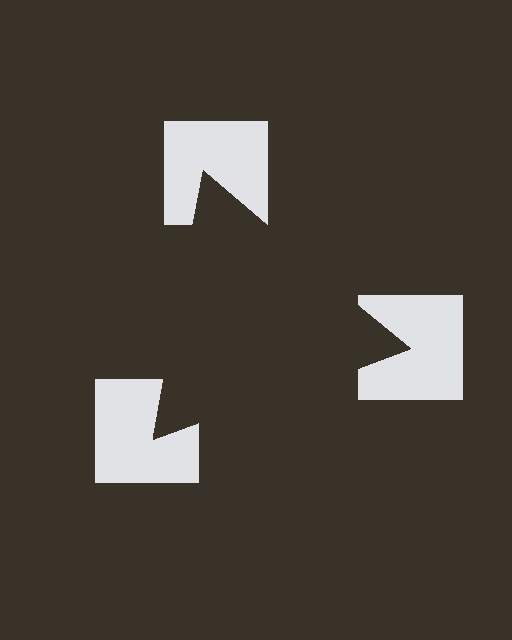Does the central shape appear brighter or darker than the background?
It typically appears slightly darker than the background, even though no actual brightness change is drawn.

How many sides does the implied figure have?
3 sides.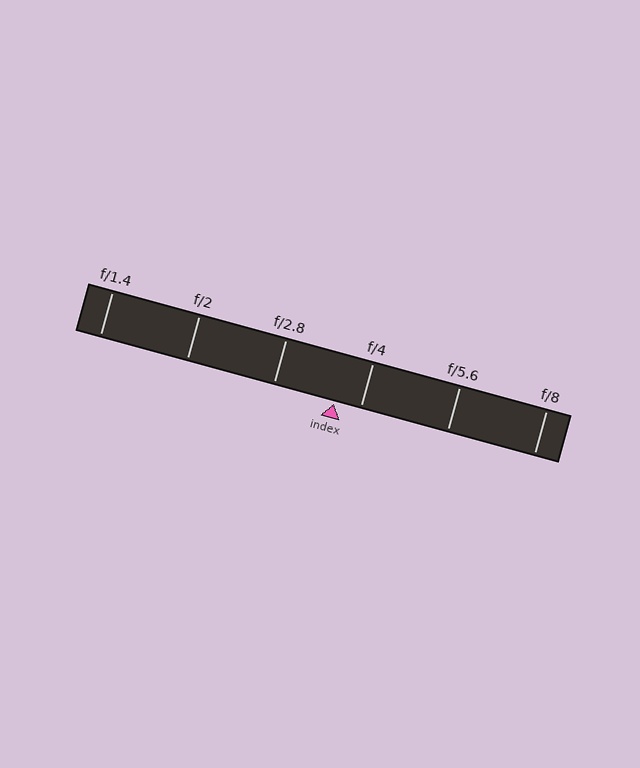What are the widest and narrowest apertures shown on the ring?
The widest aperture shown is f/1.4 and the narrowest is f/8.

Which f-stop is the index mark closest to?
The index mark is closest to f/4.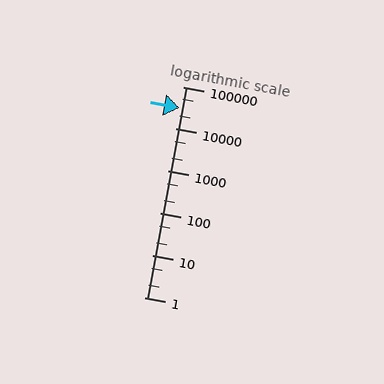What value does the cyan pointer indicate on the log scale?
The pointer indicates approximately 31000.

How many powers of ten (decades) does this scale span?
The scale spans 5 decades, from 1 to 100000.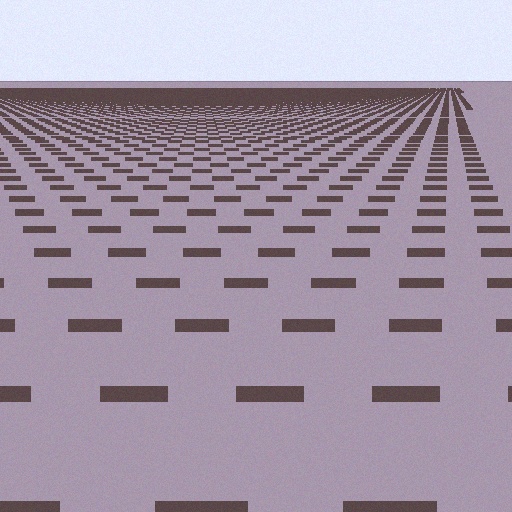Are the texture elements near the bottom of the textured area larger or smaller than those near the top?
Larger. Near the bottom, elements are closer to the viewer and appear at a bigger on-screen size.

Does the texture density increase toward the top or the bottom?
Density increases toward the top.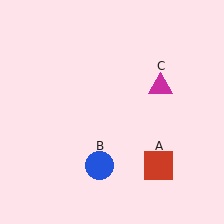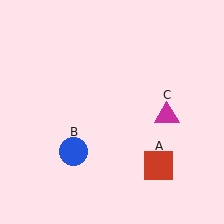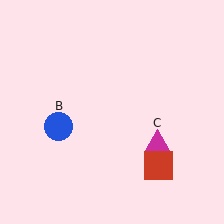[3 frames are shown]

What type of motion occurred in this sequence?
The blue circle (object B), magenta triangle (object C) rotated clockwise around the center of the scene.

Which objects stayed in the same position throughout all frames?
Red square (object A) remained stationary.